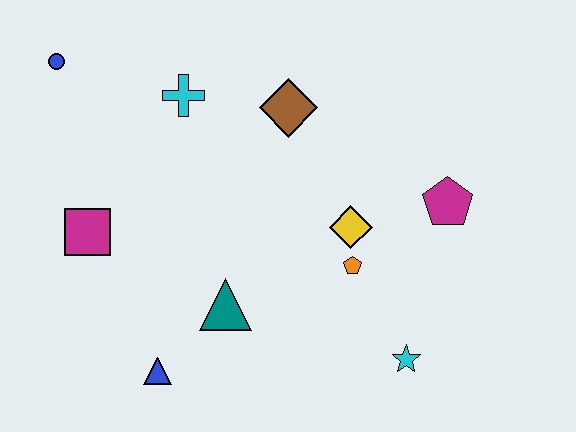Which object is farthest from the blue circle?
The cyan star is farthest from the blue circle.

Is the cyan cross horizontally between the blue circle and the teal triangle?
Yes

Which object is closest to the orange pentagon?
The yellow diamond is closest to the orange pentagon.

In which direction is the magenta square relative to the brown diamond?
The magenta square is to the left of the brown diamond.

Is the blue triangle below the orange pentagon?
Yes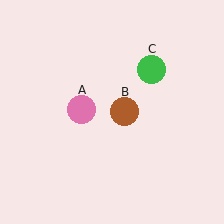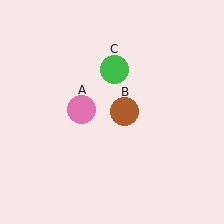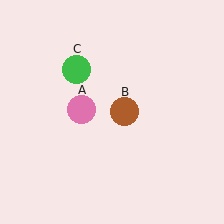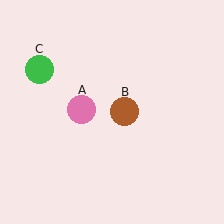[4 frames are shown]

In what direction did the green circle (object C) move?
The green circle (object C) moved left.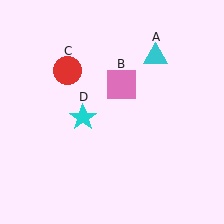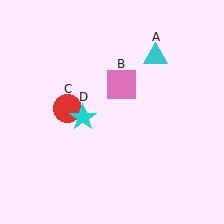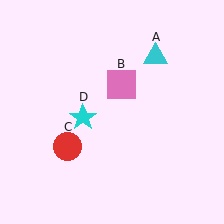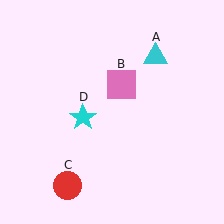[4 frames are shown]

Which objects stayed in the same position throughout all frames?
Cyan triangle (object A) and pink square (object B) and cyan star (object D) remained stationary.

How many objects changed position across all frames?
1 object changed position: red circle (object C).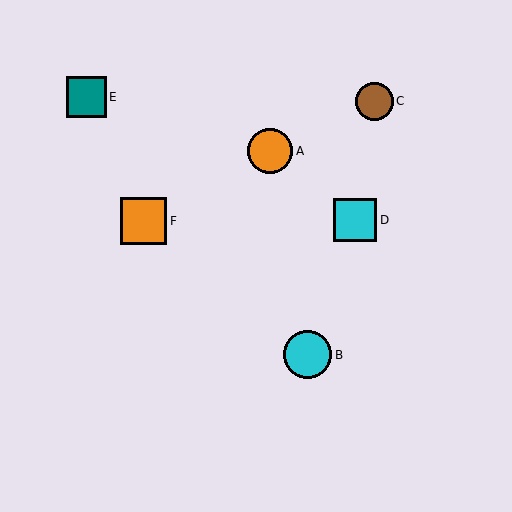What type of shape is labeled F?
Shape F is an orange square.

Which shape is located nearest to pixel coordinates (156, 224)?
The orange square (labeled F) at (144, 221) is nearest to that location.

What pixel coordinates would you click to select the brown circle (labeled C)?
Click at (374, 101) to select the brown circle C.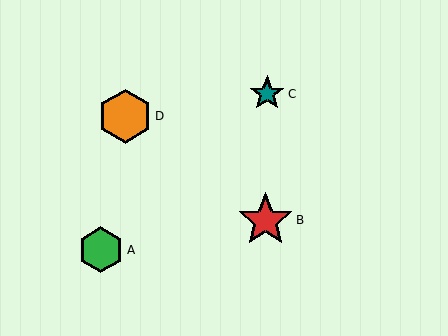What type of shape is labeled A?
Shape A is a green hexagon.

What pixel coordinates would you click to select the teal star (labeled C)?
Click at (267, 94) to select the teal star C.